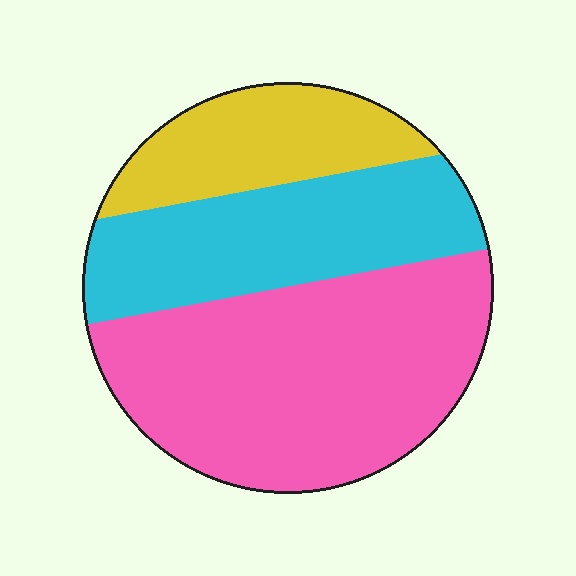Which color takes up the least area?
Yellow, at roughly 20%.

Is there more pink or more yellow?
Pink.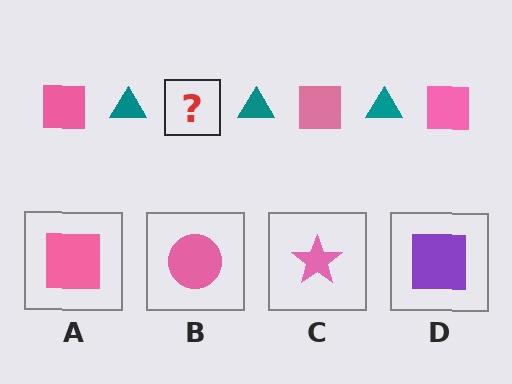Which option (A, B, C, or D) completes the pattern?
A.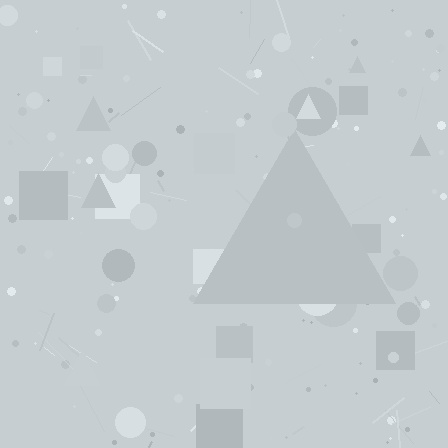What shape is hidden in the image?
A triangle is hidden in the image.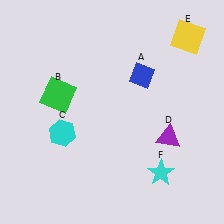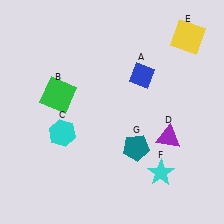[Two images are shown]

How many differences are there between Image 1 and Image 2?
There is 1 difference between the two images.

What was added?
A teal pentagon (G) was added in Image 2.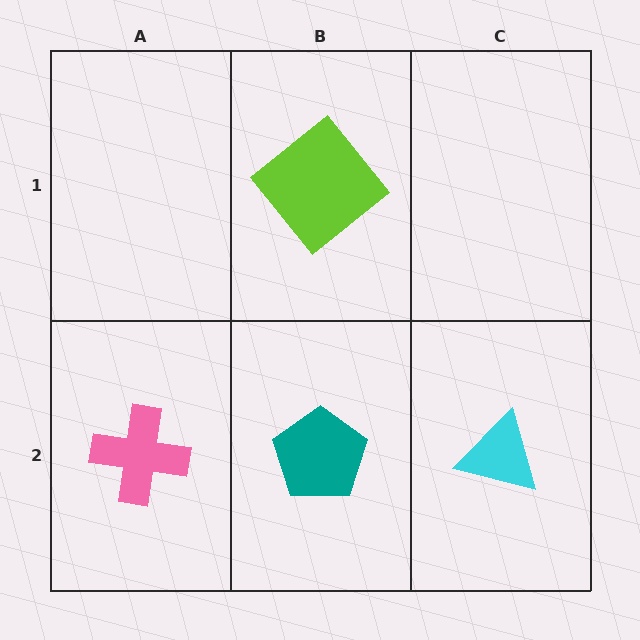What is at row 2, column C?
A cyan triangle.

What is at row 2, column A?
A pink cross.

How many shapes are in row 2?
3 shapes.